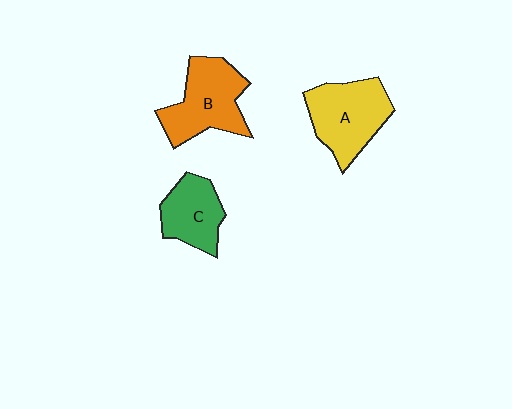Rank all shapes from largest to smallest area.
From largest to smallest: A (yellow), B (orange), C (green).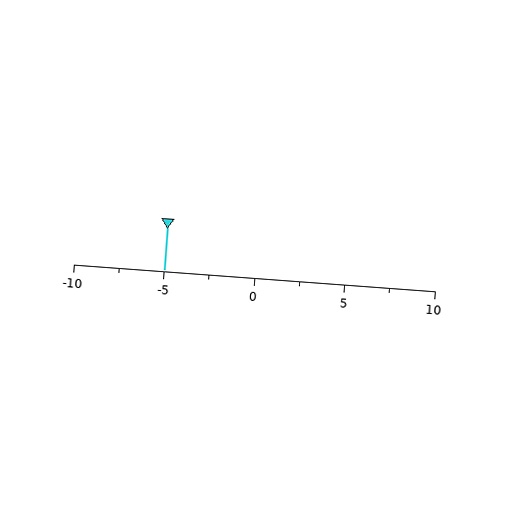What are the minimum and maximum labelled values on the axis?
The axis runs from -10 to 10.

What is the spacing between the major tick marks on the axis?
The major ticks are spaced 5 apart.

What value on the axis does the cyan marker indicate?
The marker indicates approximately -5.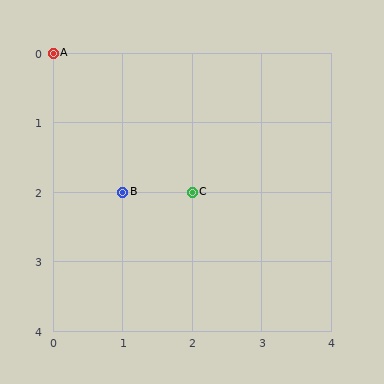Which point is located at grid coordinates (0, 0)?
Point A is at (0, 0).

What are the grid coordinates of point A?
Point A is at grid coordinates (0, 0).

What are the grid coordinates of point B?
Point B is at grid coordinates (1, 2).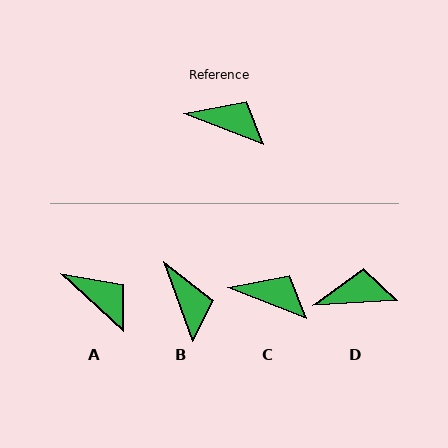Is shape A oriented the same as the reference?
No, it is off by about 21 degrees.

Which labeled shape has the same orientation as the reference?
C.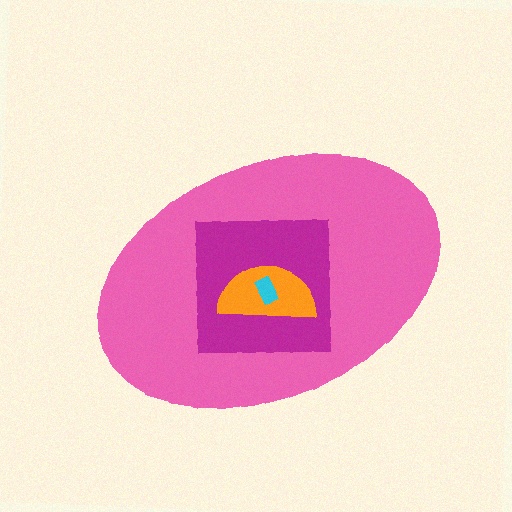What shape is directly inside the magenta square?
The orange semicircle.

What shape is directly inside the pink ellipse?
The magenta square.